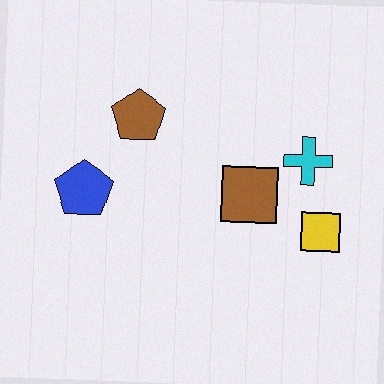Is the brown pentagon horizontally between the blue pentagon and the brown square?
Yes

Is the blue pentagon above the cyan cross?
No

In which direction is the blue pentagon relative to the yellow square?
The blue pentagon is to the left of the yellow square.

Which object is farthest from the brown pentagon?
The yellow square is farthest from the brown pentagon.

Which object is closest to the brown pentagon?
The blue pentagon is closest to the brown pentagon.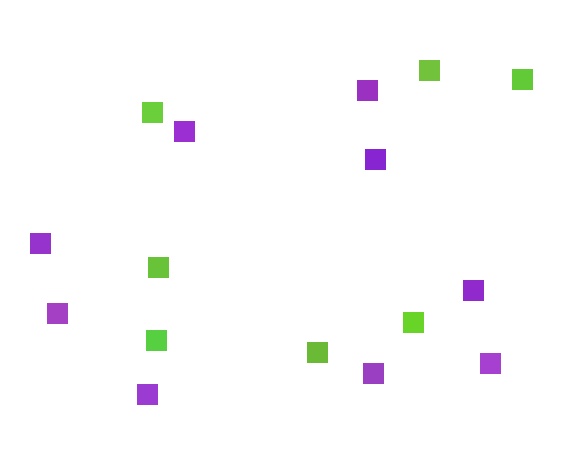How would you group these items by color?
There are 2 groups: one group of purple squares (9) and one group of lime squares (7).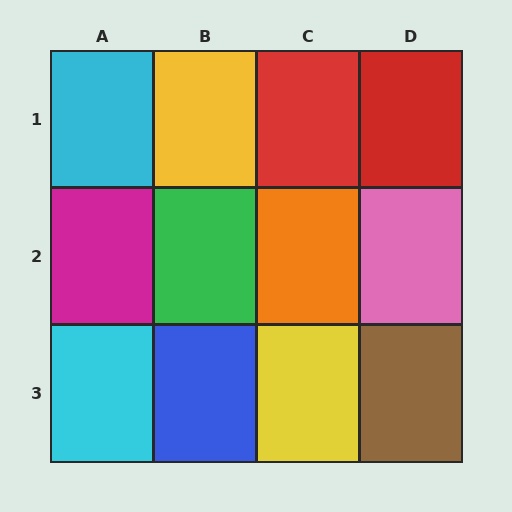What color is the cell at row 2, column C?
Orange.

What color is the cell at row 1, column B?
Yellow.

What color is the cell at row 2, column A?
Magenta.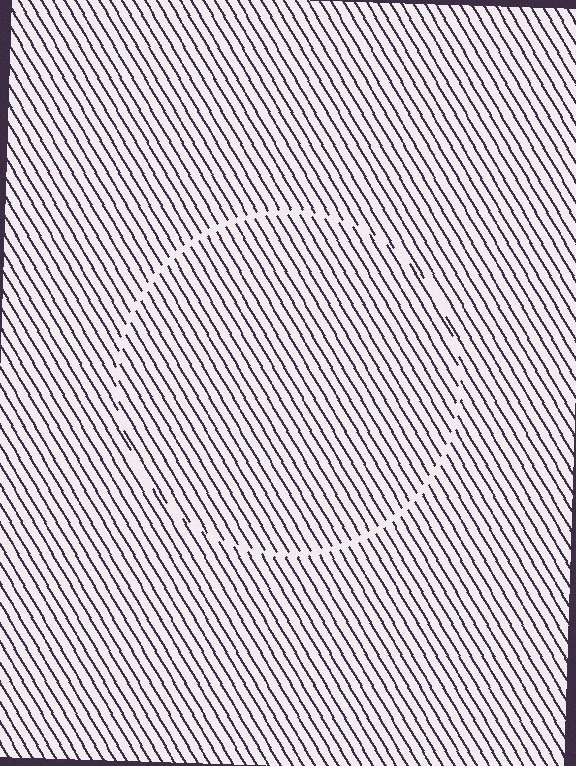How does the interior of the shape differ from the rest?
The interior of the shape contains the same grating, shifted by half a period — the contour is defined by the phase discontinuity where line-ends from the inner and outer gratings abut.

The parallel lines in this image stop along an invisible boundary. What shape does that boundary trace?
An illusory circle. The interior of the shape contains the same grating, shifted by half a period — the contour is defined by the phase discontinuity where line-ends from the inner and outer gratings abut.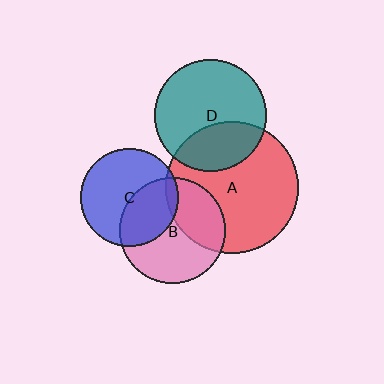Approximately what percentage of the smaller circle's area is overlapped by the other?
Approximately 5%.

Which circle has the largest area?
Circle A (red).